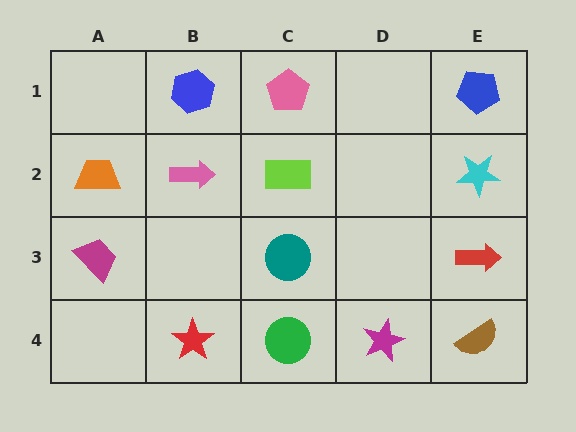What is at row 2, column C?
A lime rectangle.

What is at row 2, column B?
A pink arrow.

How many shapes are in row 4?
4 shapes.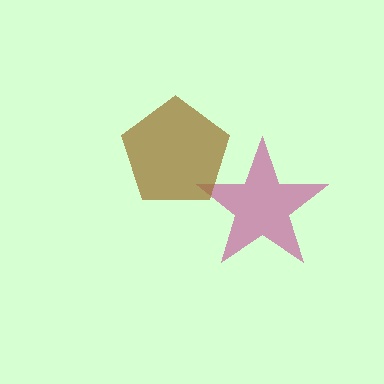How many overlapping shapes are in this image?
There are 2 overlapping shapes in the image.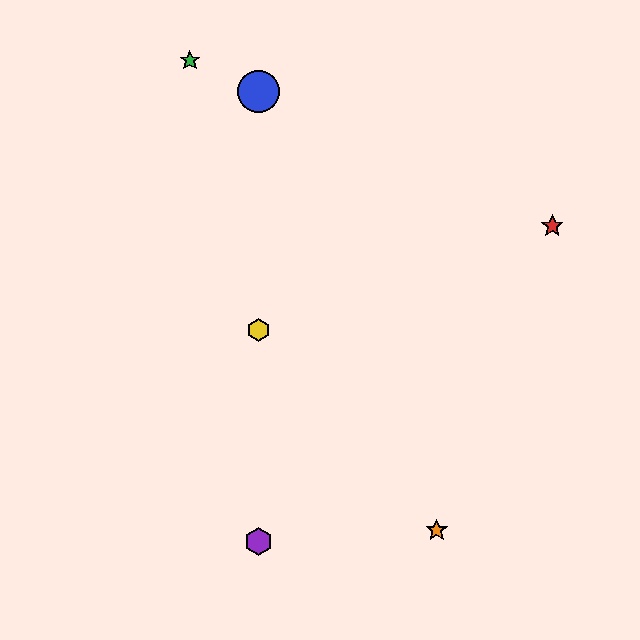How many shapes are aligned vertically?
3 shapes (the blue circle, the yellow hexagon, the purple hexagon) are aligned vertically.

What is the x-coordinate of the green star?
The green star is at x≈190.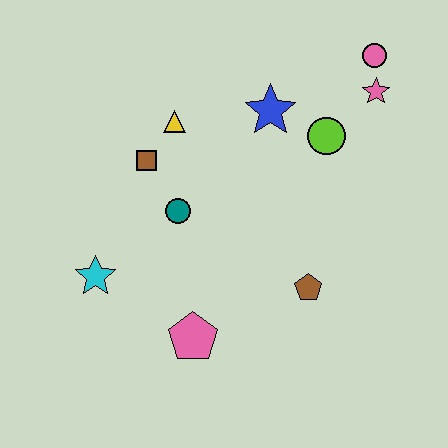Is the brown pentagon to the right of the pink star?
No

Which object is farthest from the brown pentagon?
The pink circle is farthest from the brown pentagon.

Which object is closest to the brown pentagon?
The pink pentagon is closest to the brown pentagon.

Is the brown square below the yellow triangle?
Yes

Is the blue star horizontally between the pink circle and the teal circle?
Yes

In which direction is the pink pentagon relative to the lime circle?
The pink pentagon is below the lime circle.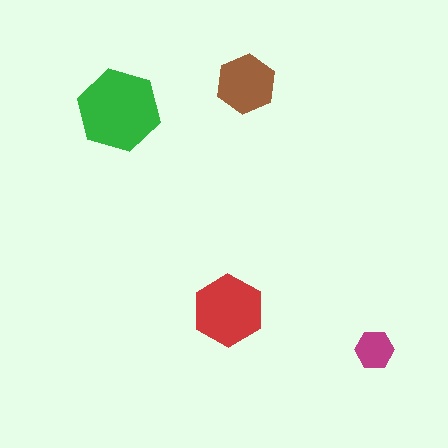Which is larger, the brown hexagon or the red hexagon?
The red one.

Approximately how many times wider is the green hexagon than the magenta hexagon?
About 2 times wider.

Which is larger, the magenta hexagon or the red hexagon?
The red one.